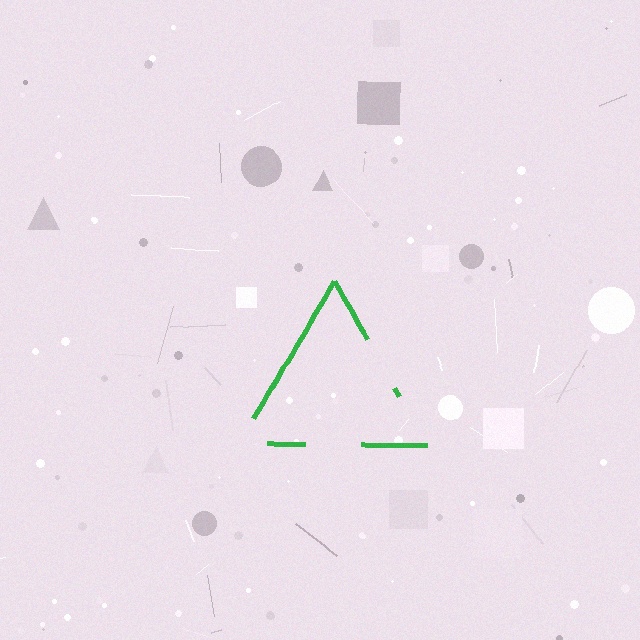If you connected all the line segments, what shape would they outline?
They would outline a triangle.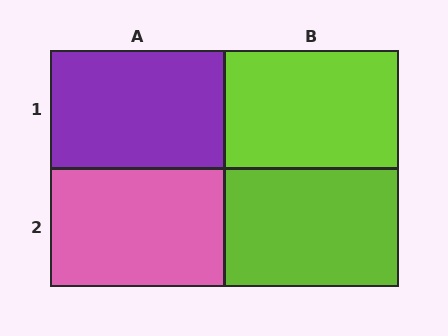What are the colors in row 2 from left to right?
Pink, lime.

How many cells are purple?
1 cell is purple.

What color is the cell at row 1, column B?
Lime.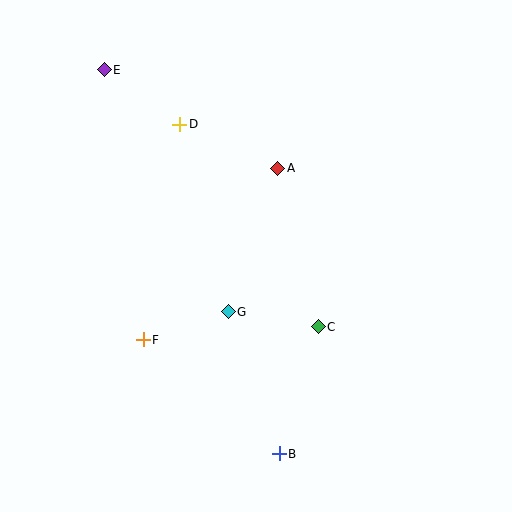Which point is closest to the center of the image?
Point G at (228, 312) is closest to the center.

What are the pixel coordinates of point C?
Point C is at (318, 327).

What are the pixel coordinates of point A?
Point A is at (278, 168).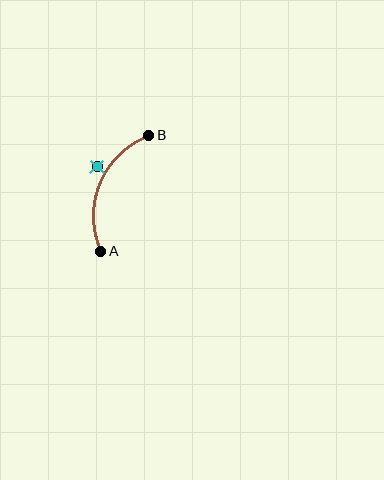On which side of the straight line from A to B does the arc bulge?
The arc bulges to the left of the straight line connecting A and B.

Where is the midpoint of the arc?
The arc midpoint is the point on the curve farthest from the straight line joining A and B. It sits to the left of that line.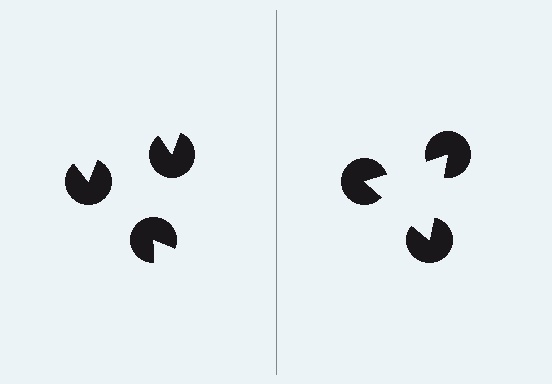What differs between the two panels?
The pac-man discs are positioned identically on both sides; only the wedge orientations differ. On the right they align to a triangle; on the left they are misaligned.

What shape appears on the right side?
An illusory triangle.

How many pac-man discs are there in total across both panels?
6 — 3 on each side.